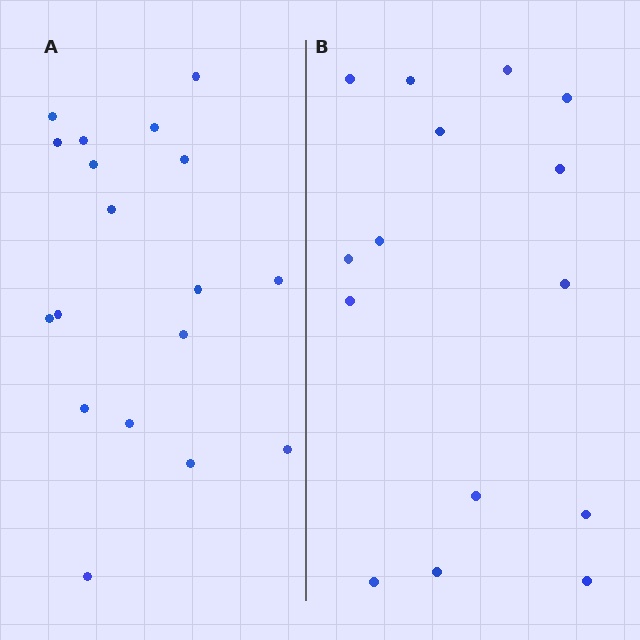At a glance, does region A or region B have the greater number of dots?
Region A (the left region) has more dots.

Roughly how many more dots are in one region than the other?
Region A has just a few more — roughly 2 or 3 more dots than region B.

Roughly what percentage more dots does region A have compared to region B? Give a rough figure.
About 20% more.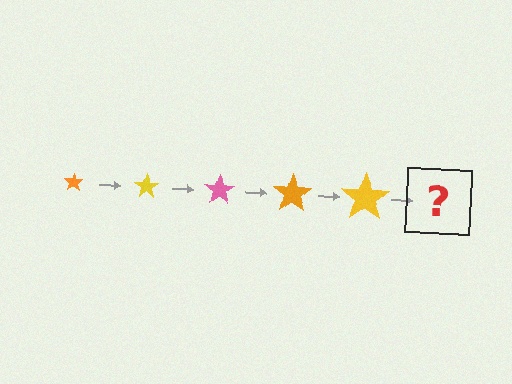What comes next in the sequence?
The next element should be a pink star, larger than the previous one.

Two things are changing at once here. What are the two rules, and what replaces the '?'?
The two rules are that the star grows larger each step and the color cycles through orange, yellow, and pink. The '?' should be a pink star, larger than the previous one.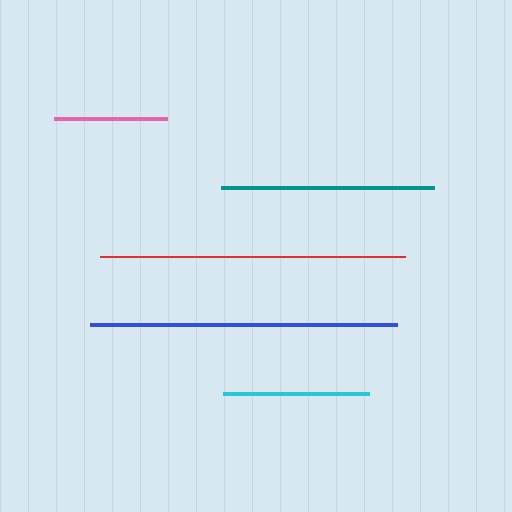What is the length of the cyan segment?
The cyan segment is approximately 146 pixels long.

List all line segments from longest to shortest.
From longest to shortest: blue, red, teal, cyan, pink.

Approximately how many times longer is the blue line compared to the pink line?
The blue line is approximately 2.7 times the length of the pink line.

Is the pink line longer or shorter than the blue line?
The blue line is longer than the pink line.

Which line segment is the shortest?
The pink line is the shortest at approximately 112 pixels.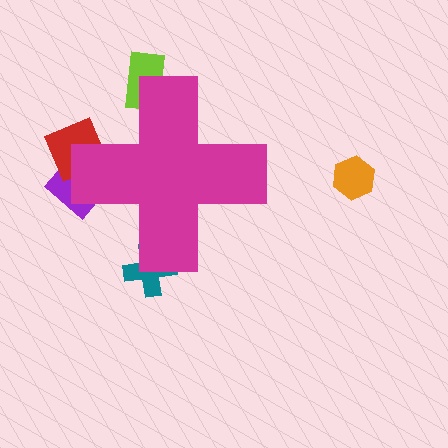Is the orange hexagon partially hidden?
No, the orange hexagon is fully visible.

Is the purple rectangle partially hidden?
Yes, the purple rectangle is partially hidden behind the magenta cross.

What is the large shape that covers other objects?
A magenta cross.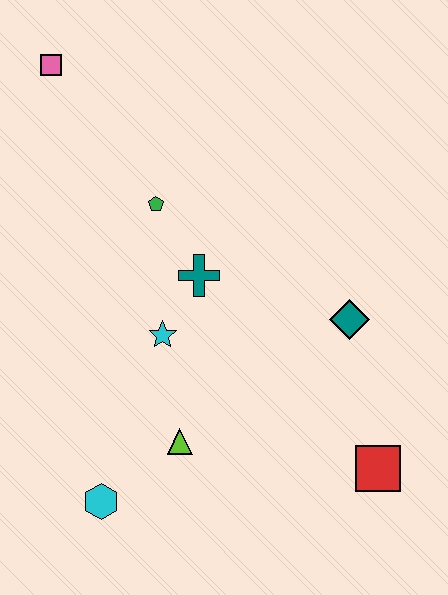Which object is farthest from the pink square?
The red square is farthest from the pink square.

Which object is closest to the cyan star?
The teal cross is closest to the cyan star.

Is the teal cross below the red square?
No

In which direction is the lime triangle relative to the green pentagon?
The lime triangle is below the green pentagon.